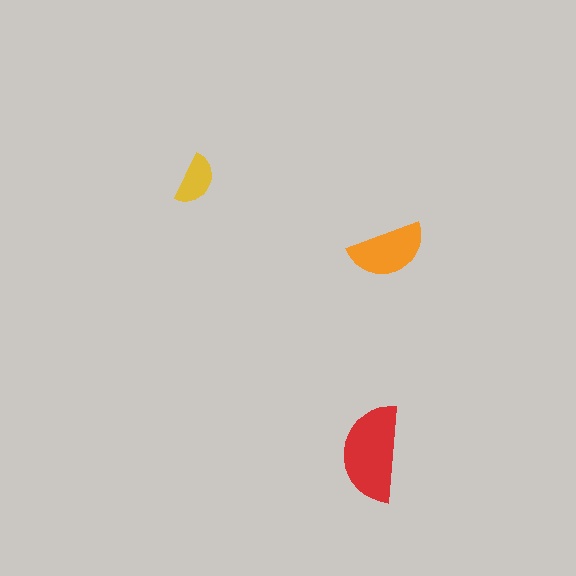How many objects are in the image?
There are 3 objects in the image.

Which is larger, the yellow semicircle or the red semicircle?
The red one.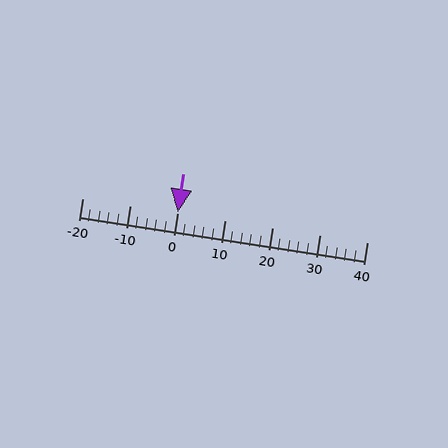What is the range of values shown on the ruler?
The ruler shows values from -20 to 40.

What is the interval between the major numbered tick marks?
The major tick marks are spaced 10 units apart.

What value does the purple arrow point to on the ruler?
The purple arrow points to approximately 0.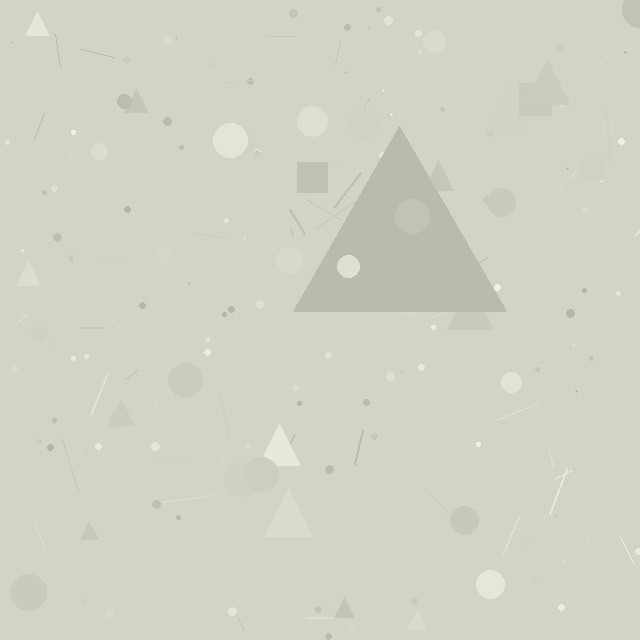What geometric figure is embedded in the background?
A triangle is embedded in the background.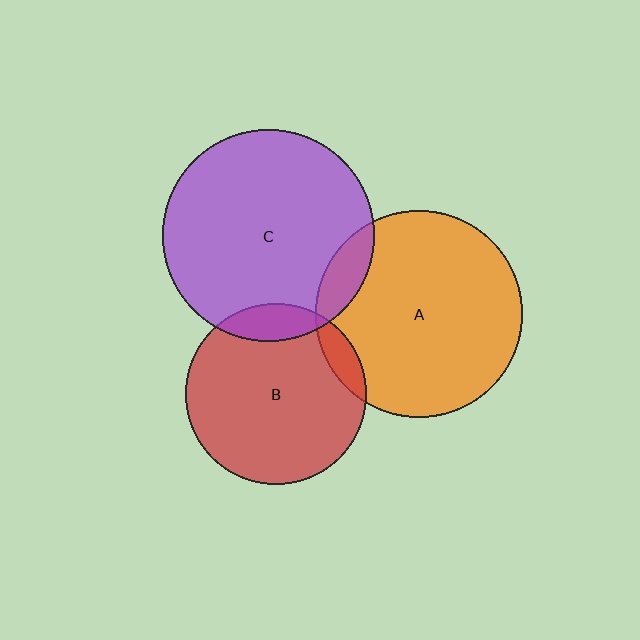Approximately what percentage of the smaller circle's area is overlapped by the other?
Approximately 10%.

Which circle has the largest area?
Circle C (purple).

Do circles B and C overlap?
Yes.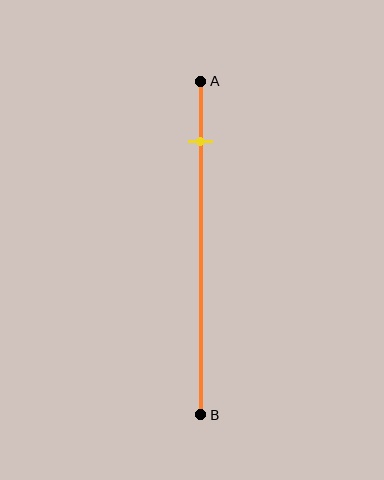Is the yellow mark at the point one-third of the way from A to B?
No, the mark is at about 20% from A, not at the 33% one-third point.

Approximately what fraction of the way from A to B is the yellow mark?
The yellow mark is approximately 20% of the way from A to B.